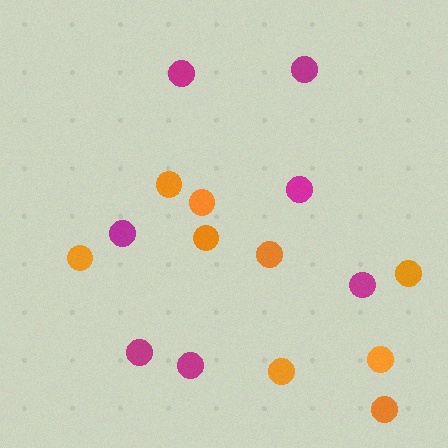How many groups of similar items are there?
There are 2 groups: one group of orange circles (9) and one group of magenta circles (7).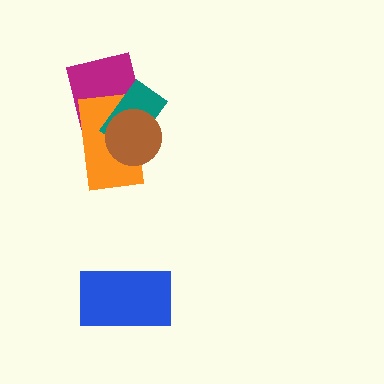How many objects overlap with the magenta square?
3 objects overlap with the magenta square.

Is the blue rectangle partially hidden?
No, no other shape covers it.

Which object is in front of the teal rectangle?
The brown circle is in front of the teal rectangle.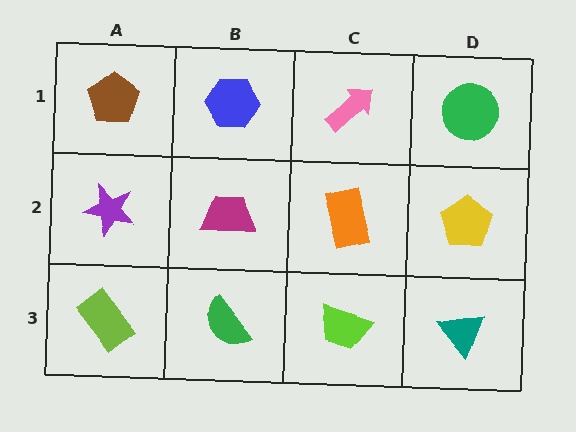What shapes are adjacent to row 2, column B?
A blue hexagon (row 1, column B), a green semicircle (row 3, column B), a purple star (row 2, column A), an orange rectangle (row 2, column C).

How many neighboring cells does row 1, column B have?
3.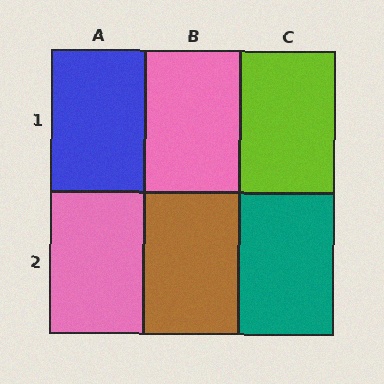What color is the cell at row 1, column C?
Lime.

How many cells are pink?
2 cells are pink.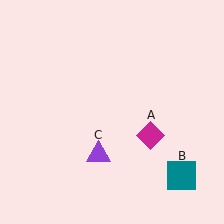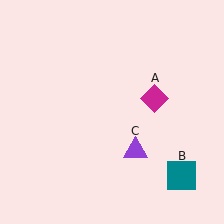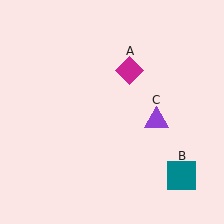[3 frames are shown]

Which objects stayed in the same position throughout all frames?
Teal square (object B) remained stationary.